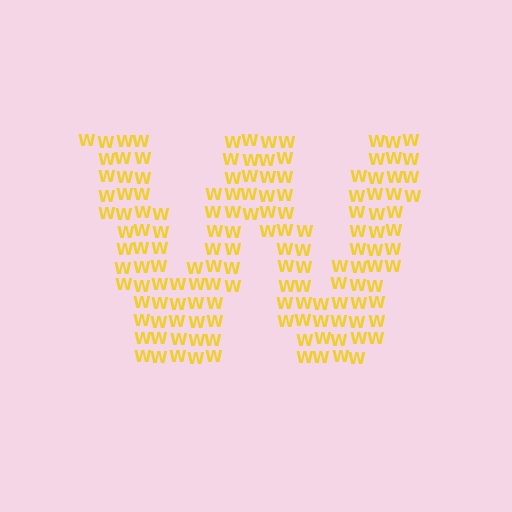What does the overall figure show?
The overall figure shows the letter W.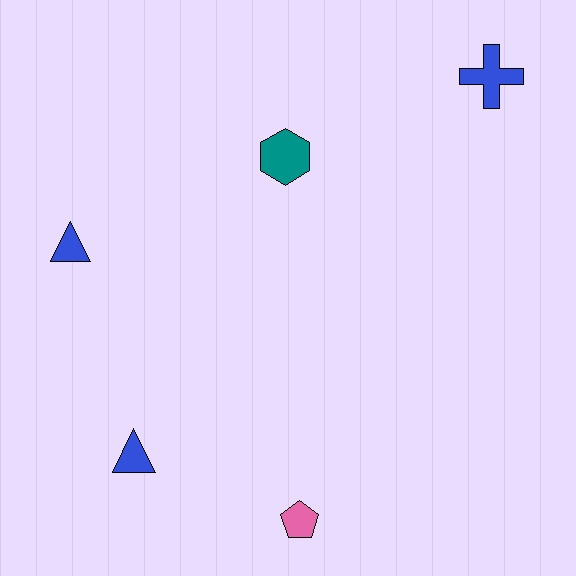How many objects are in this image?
There are 5 objects.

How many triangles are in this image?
There are 2 triangles.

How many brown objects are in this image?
There are no brown objects.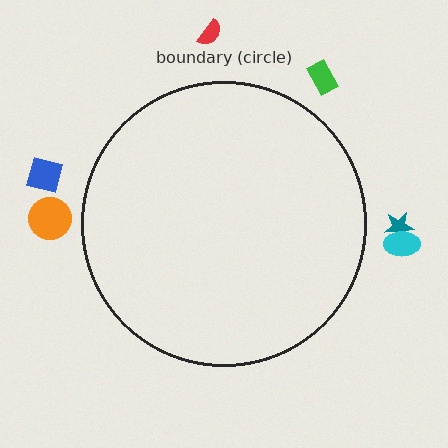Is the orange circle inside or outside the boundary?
Outside.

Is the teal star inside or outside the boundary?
Outside.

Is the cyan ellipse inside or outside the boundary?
Outside.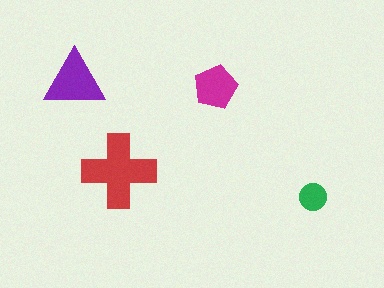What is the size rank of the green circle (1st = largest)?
4th.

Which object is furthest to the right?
The green circle is rightmost.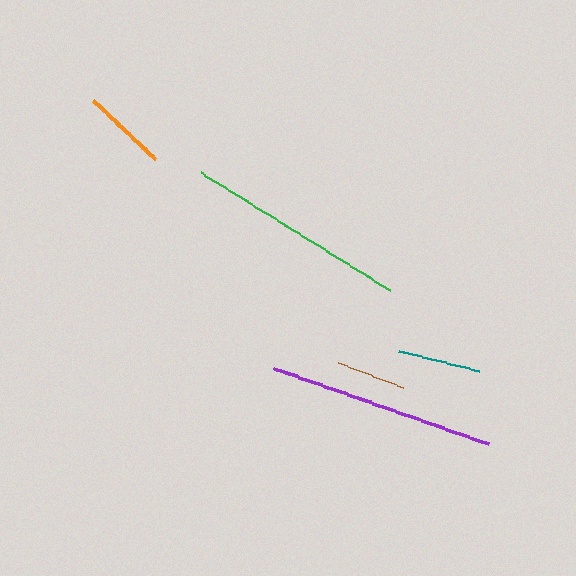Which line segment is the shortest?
The brown line is the shortest at approximately 70 pixels.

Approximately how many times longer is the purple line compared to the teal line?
The purple line is approximately 2.8 times the length of the teal line.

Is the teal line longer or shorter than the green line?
The green line is longer than the teal line.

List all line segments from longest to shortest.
From longest to shortest: purple, green, orange, teal, brown.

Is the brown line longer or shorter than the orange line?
The orange line is longer than the brown line.